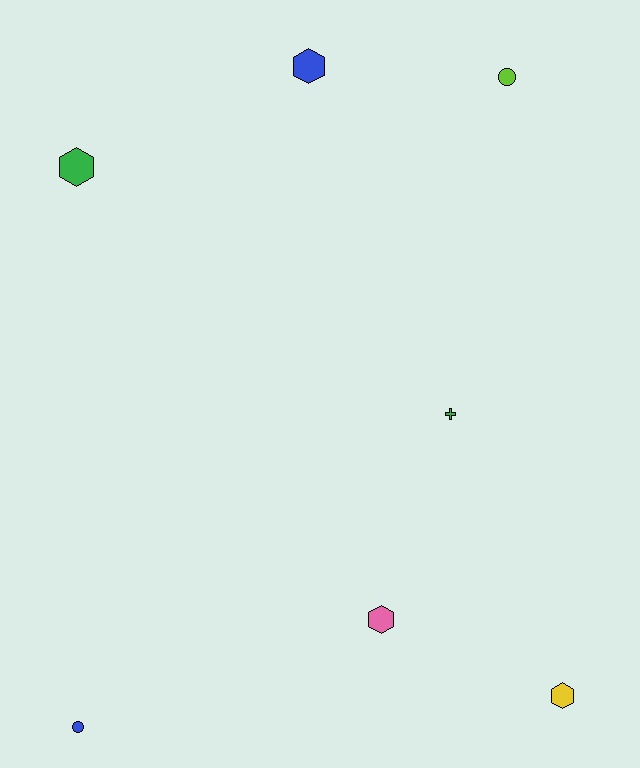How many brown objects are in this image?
There are no brown objects.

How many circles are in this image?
There are 2 circles.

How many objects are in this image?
There are 7 objects.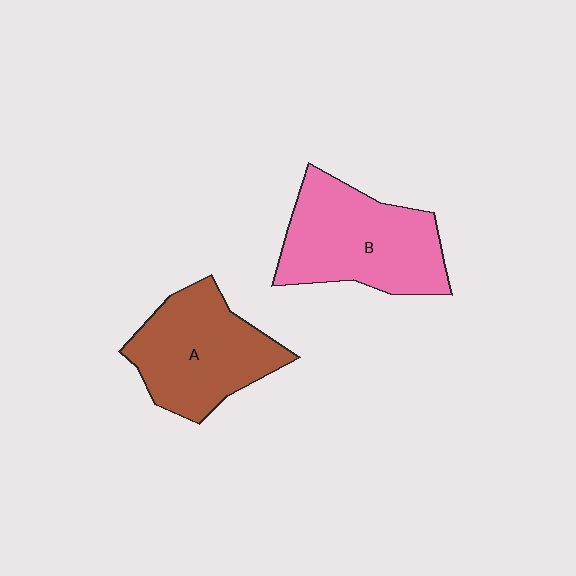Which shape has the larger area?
Shape B (pink).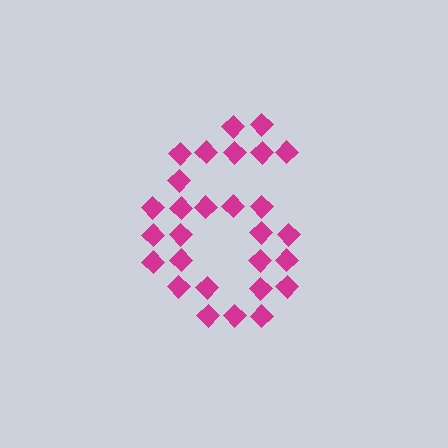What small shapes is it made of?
It is made of small diamonds.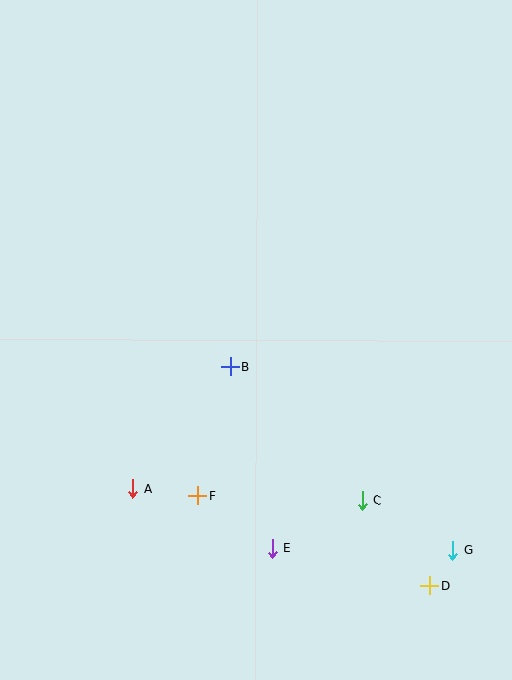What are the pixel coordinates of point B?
Point B is at (230, 367).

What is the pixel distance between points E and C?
The distance between E and C is 102 pixels.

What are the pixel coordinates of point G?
Point G is at (453, 550).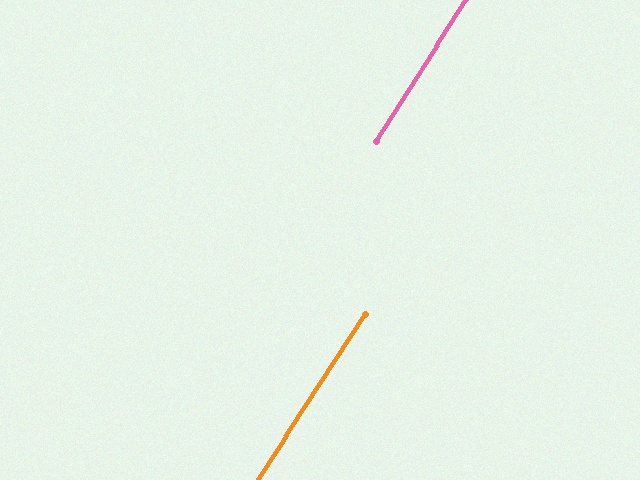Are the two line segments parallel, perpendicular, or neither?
Parallel — their directions differ by only 0.6°.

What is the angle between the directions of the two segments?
Approximately 1 degree.